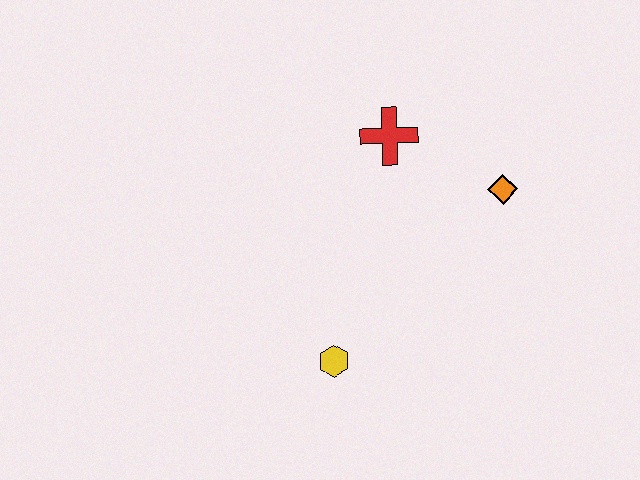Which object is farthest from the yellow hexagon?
The orange diamond is farthest from the yellow hexagon.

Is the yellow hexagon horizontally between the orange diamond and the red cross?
No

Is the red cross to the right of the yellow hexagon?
Yes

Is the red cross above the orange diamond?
Yes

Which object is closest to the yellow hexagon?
The red cross is closest to the yellow hexagon.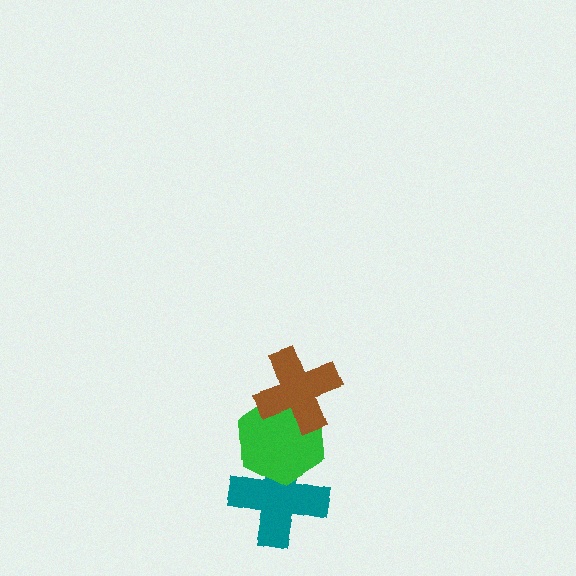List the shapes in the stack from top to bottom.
From top to bottom: the brown cross, the green hexagon, the teal cross.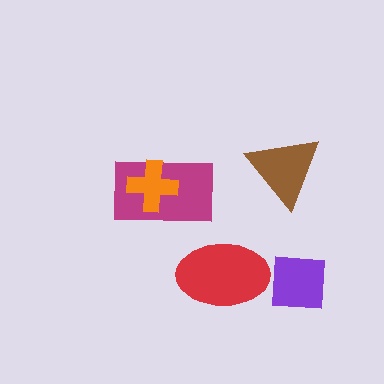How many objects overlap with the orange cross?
1 object overlaps with the orange cross.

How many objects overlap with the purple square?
0 objects overlap with the purple square.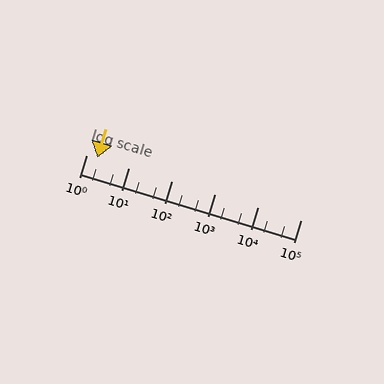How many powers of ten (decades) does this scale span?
The scale spans 5 decades, from 1 to 100000.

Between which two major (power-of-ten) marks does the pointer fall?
The pointer is between 1 and 10.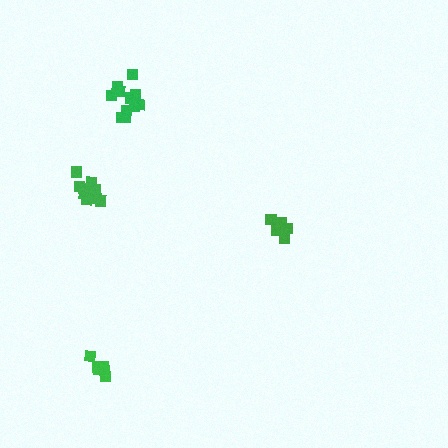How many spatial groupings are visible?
There are 4 spatial groupings.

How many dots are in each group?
Group 1: 7 dots, Group 2: 11 dots, Group 3: 7 dots, Group 4: 12 dots (37 total).